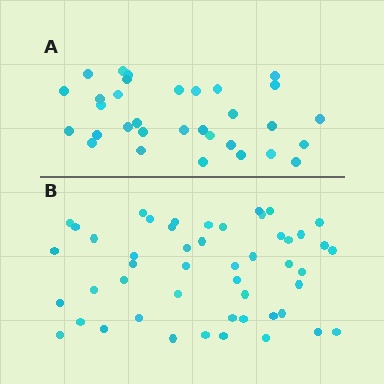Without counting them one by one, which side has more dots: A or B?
Region B (the bottom region) has more dots.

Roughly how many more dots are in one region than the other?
Region B has approximately 15 more dots than region A.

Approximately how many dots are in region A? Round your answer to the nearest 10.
About 30 dots. (The exact count is 32, which rounds to 30.)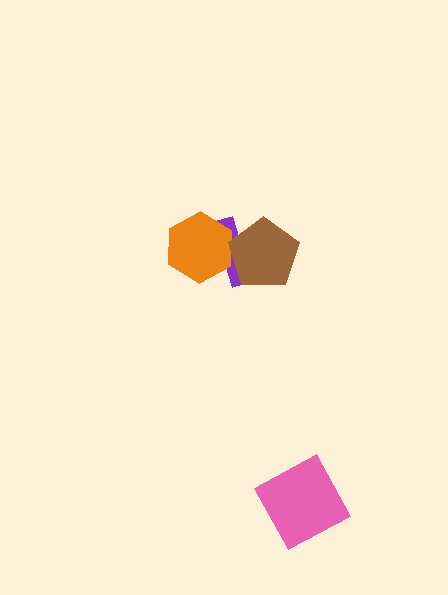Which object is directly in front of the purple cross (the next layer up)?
The orange hexagon is directly in front of the purple cross.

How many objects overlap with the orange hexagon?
2 objects overlap with the orange hexagon.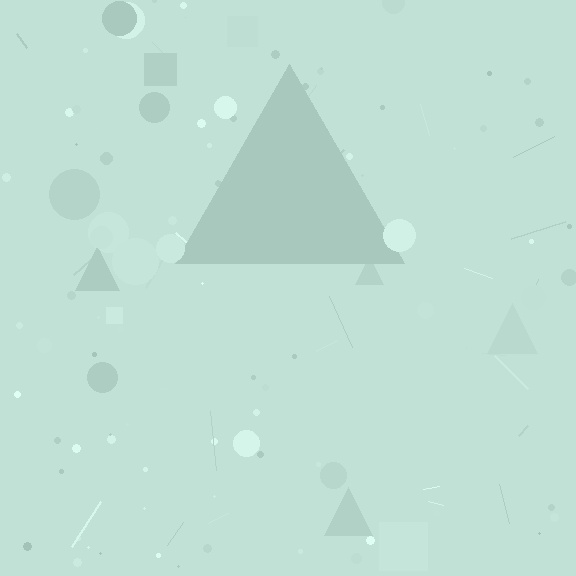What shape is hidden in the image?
A triangle is hidden in the image.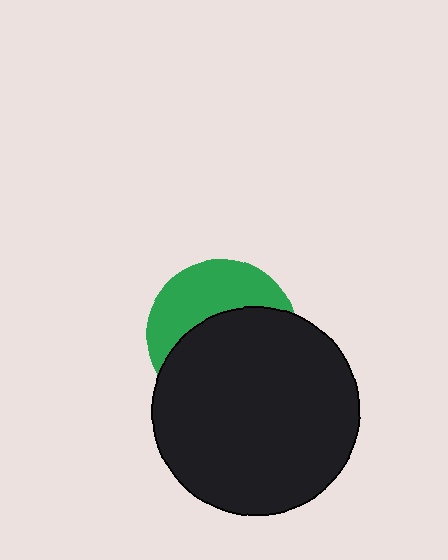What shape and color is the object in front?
The object in front is a black circle.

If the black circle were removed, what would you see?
You would see the complete green circle.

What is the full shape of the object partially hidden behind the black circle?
The partially hidden object is a green circle.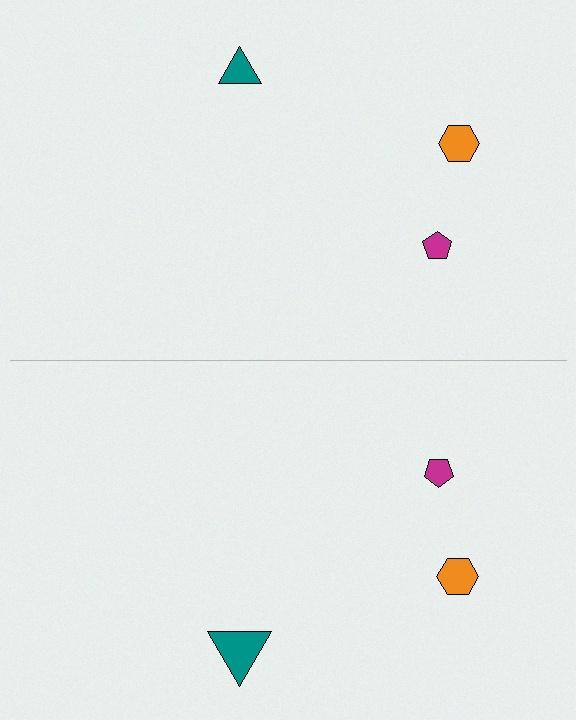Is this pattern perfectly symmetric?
No, the pattern is not perfectly symmetric. The teal triangle on the bottom side has a different size than its mirror counterpart.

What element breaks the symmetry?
The teal triangle on the bottom side has a different size than its mirror counterpart.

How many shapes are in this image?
There are 6 shapes in this image.